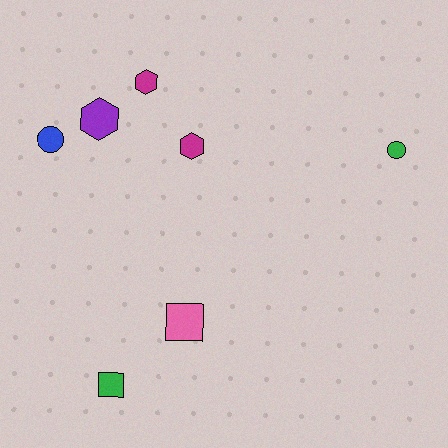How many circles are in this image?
There are 2 circles.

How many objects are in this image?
There are 7 objects.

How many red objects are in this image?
There are no red objects.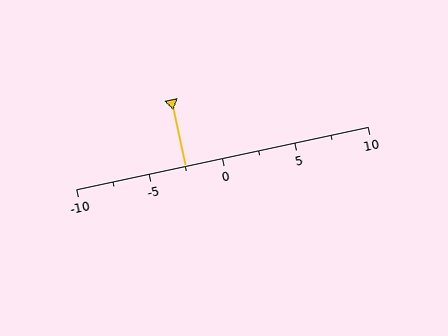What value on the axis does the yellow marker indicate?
The marker indicates approximately -2.5.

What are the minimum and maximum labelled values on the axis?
The axis runs from -10 to 10.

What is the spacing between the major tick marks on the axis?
The major ticks are spaced 5 apart.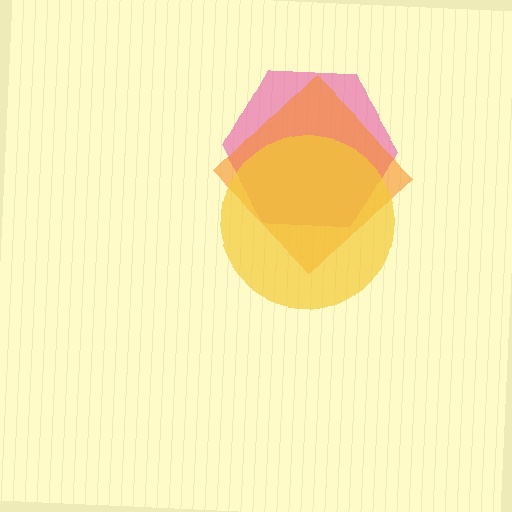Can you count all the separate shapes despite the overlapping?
Yes, there are 3 separate shapes.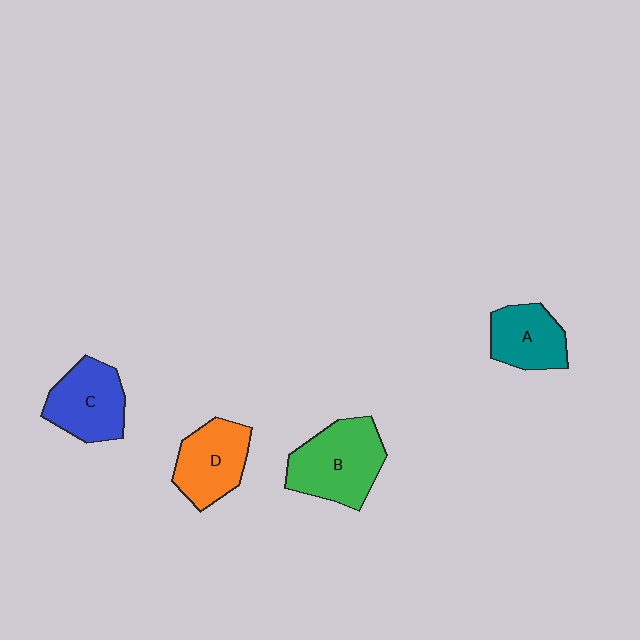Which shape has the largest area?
Shape B (green).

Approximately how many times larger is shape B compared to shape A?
Approximately 1.5 times.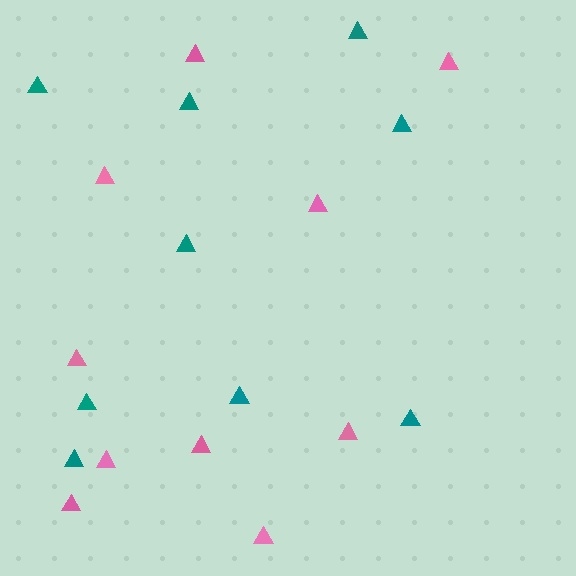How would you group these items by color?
There are 2 groups: one group of teal triangles (9) and one group of pink triangles (10).